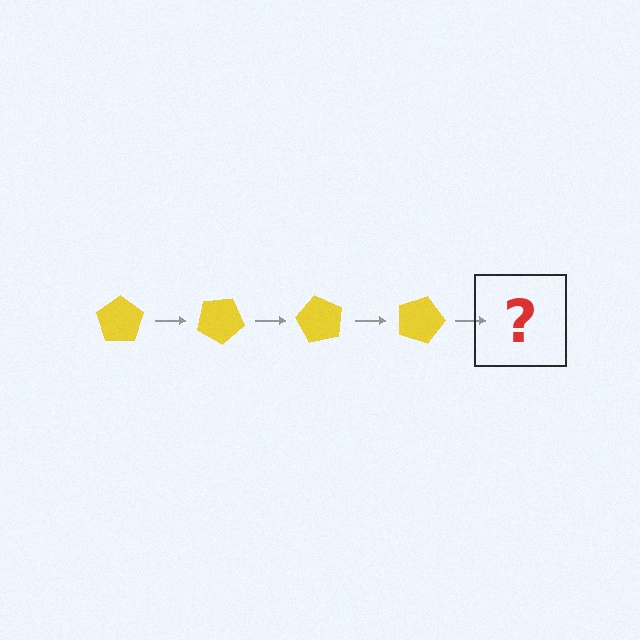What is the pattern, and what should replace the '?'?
The pattern is that the pentagon rotates 30 degrees each step. The '?' should be a yellow pentagon rotated 120 degrees.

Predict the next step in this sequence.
The next step is a yellow pentagon rotated 120 degrees.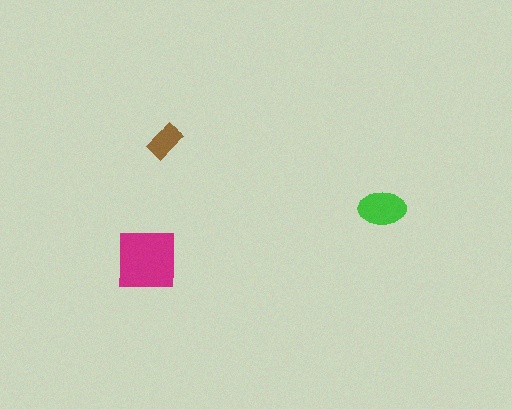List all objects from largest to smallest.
The magenta square, the green ellipse, the brown rectangle.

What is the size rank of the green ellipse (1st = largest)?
2nd.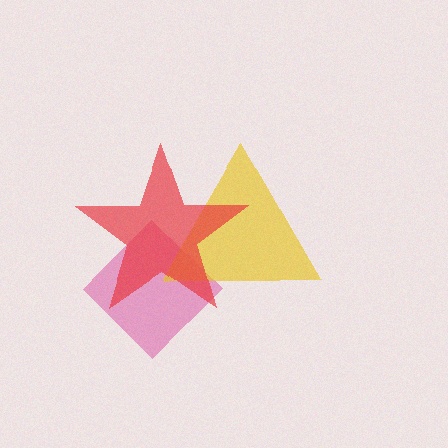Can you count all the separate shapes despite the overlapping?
Yes, there are 3 separate shapes.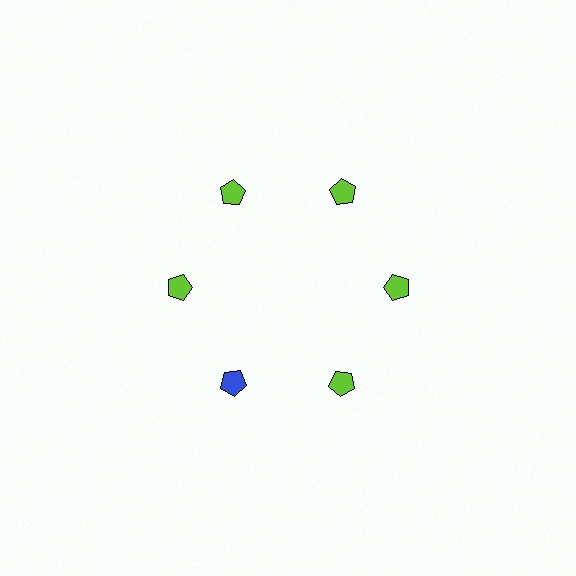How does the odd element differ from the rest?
It has a different color: blue instead of lime.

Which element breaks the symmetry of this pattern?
The blue pentagon at roughly the 7 o'clock position breaks the symmetry. All other shapes are lime pentagons.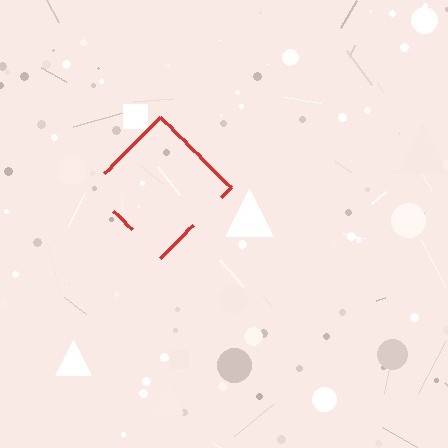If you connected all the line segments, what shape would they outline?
They would outline a diamond.